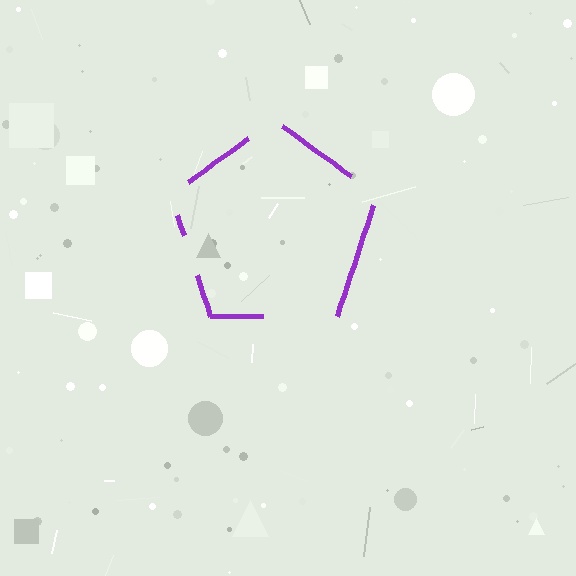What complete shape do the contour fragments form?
The contour fragments form a pentagon.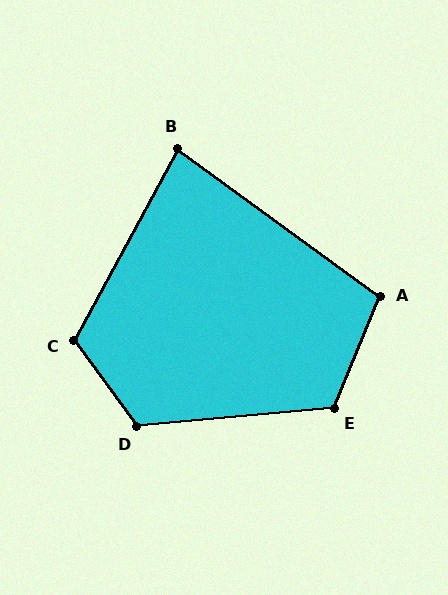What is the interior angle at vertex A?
Approximately 104 degrees (obtuse).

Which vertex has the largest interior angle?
D, at approximately 121 degrees.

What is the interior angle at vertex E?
Approximately 118 degrees (obtuse).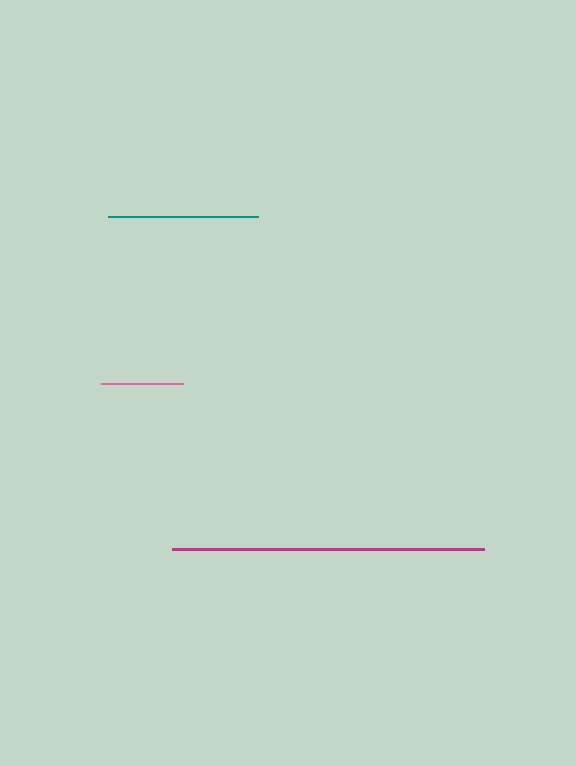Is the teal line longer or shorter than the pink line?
The teal line is longer than the pink line.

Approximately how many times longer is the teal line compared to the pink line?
The teal line is approximately 1.8 times the length of the pink line.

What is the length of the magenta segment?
The magenta segment is approximately 312 pixels long.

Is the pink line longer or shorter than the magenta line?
The magenta line is longer than the pink line.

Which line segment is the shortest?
The pink line is the shortest at approximately 82 pixels.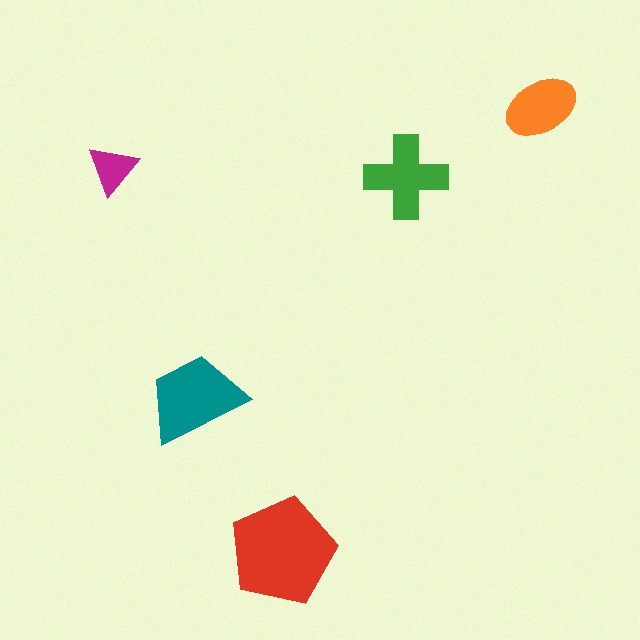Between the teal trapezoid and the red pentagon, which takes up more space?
The red pentagon.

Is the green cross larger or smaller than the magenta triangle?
Larger.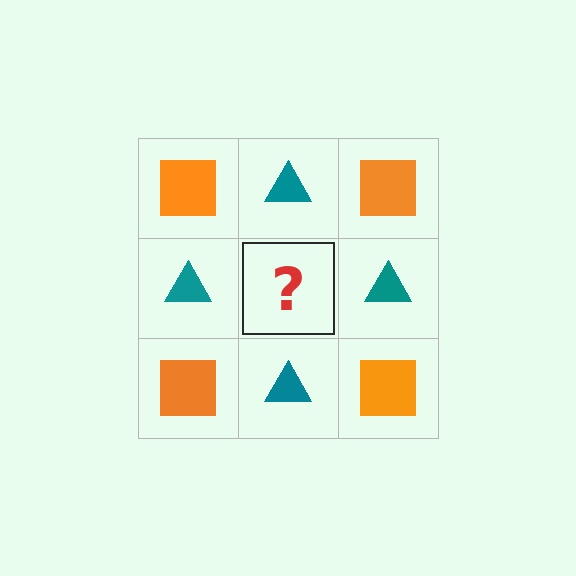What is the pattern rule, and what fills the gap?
The rule is that it alternates orange square and teal triangle in a checkerboard pattern. The gap should be filled with an orange square.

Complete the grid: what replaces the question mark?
The question mark should be replaced with an orange square.